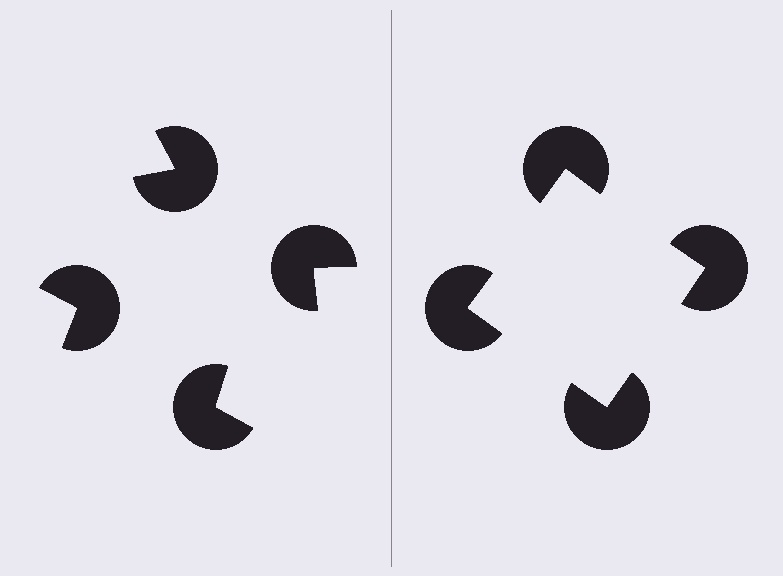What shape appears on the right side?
An illusory square.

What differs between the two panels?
The pac-man discs are positioned identically on both sides; only the wedge orientations differ. On the right they align to a square; on the left they are misaligned.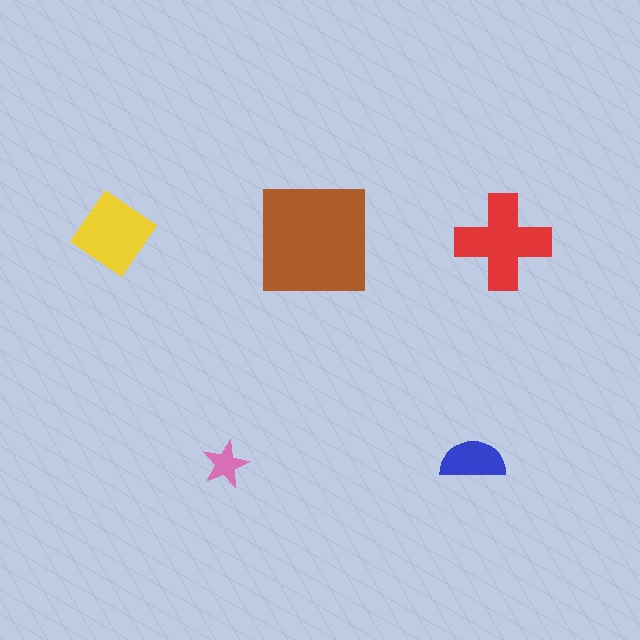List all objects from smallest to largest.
The pink star, the blue semicircle, the yellow diamond, the red cross, the brown square.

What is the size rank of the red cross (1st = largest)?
2nd.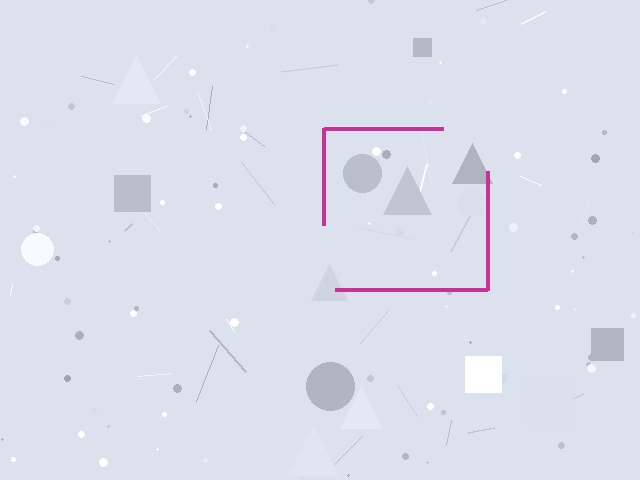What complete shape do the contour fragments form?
The contour fragments form a square.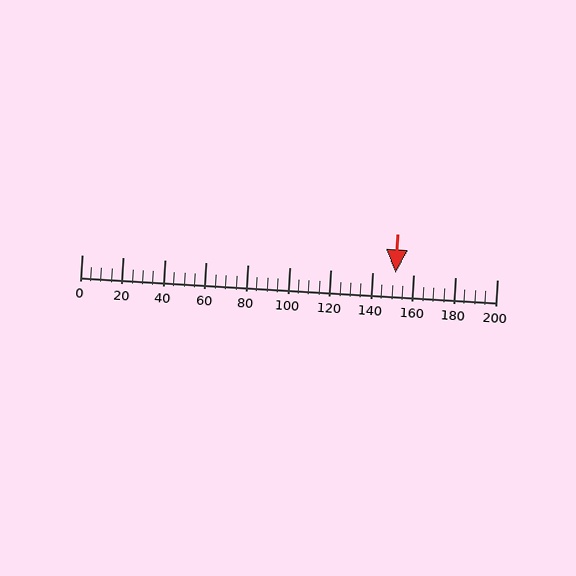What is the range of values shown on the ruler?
The ruler shows values from 0 to 200.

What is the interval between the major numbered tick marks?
The major tick marks are spaced 20 units apart.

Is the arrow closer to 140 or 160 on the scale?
The arrow is closer to 160.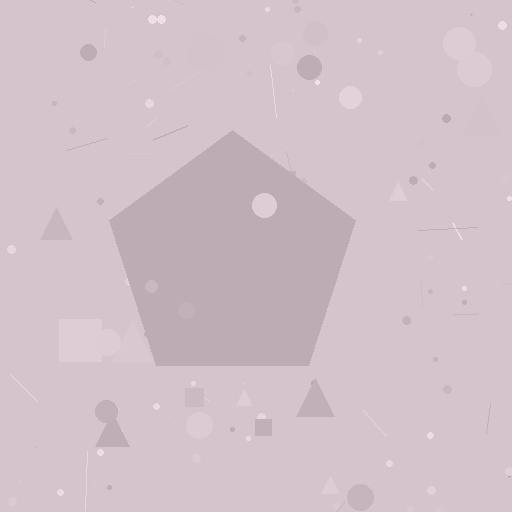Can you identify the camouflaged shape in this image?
The camouflaged shape is a pentagon.